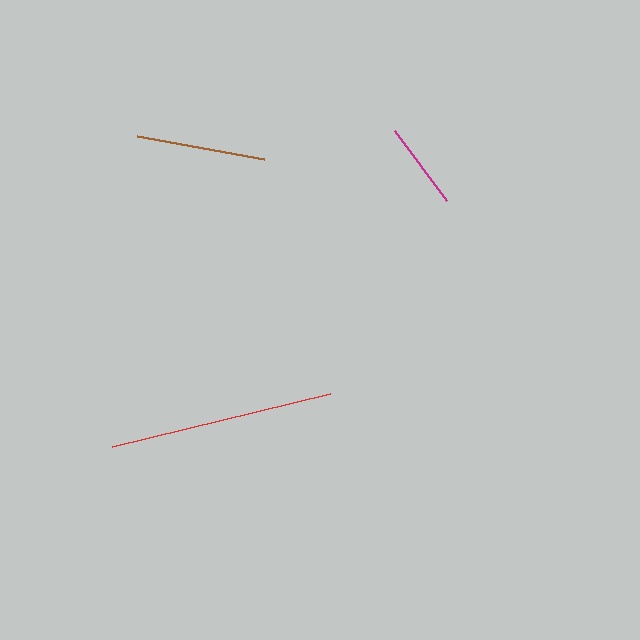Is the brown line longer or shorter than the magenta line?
The brown line is longer than the magenta line.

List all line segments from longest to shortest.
From longest to shortest: red, brown, magenta.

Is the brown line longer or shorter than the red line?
The red line is longer than the brown line.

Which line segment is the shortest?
The magenta line is the shortest at approximately 87 pixels.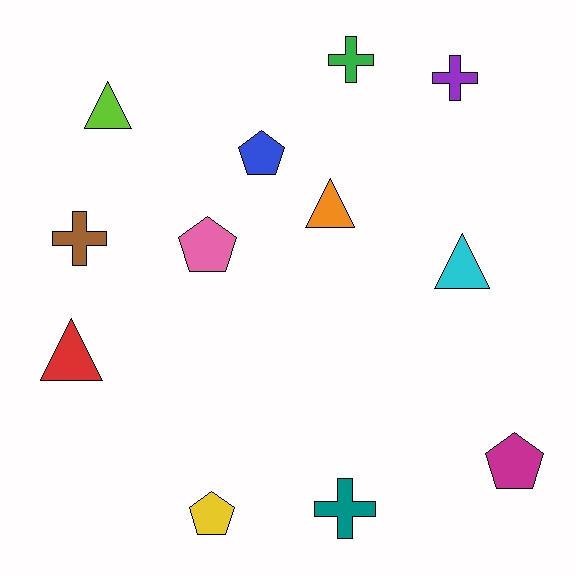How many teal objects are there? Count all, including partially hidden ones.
There is 1 teal object.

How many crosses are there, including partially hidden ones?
There are 4 crosses.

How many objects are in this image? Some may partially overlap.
There are 12 objects.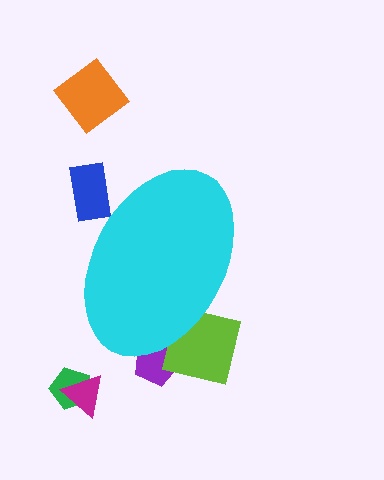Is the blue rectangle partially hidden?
Yes, the blue rectangle is partially hidden behind the cyan ellipse.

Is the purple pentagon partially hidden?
Yes, the purple pentagon is partially hidden behind the cyan ellipse.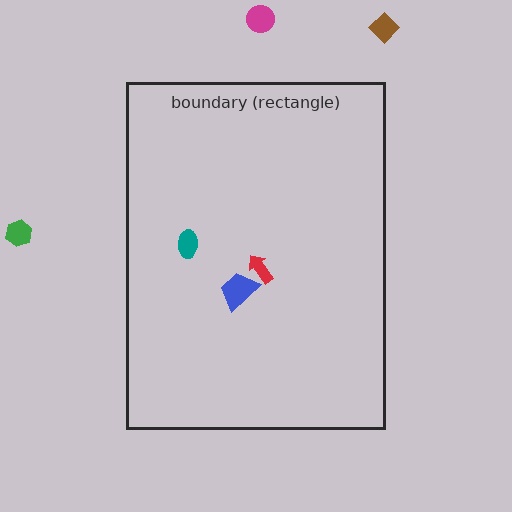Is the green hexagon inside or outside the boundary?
Outside.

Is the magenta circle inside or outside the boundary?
Outside.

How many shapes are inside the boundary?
3 inside, 3 outside.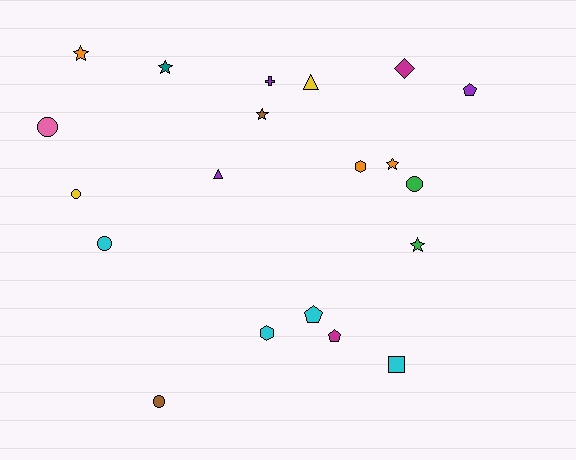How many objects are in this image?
There are 20 objects.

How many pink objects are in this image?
There is 1 pink object.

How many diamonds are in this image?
There is 1 diamond.